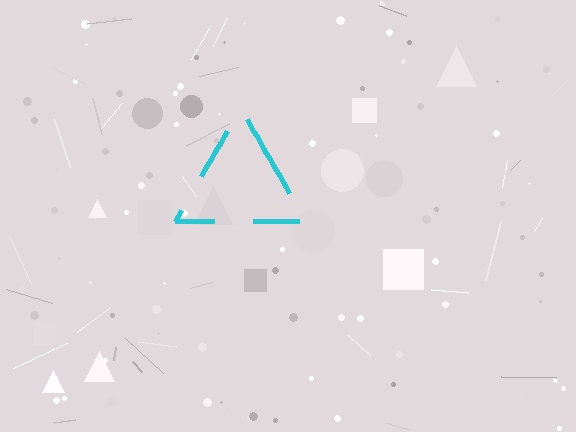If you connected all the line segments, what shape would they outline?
They would outline a triangle.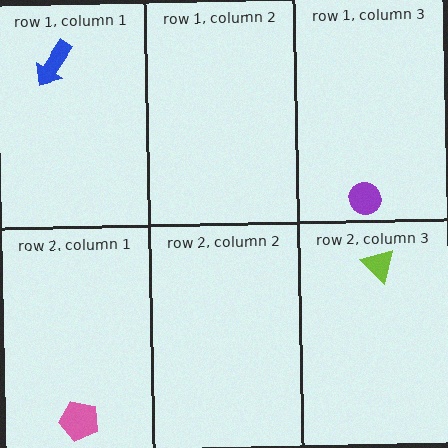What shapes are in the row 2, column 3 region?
The lime triangle.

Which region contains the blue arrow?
The row 1, column 1 region.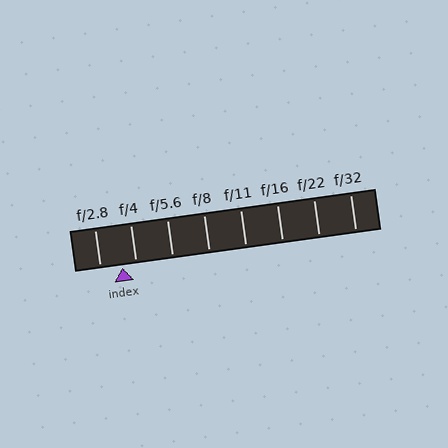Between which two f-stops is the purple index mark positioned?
The index mark is between f/2.8 and f/4.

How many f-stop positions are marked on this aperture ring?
There are 8 f-stop positions marked.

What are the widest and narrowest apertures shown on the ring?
The widest aperture shown is f/2.8 and the narrowest is f/32.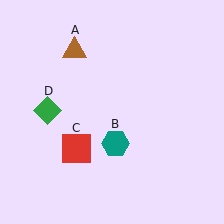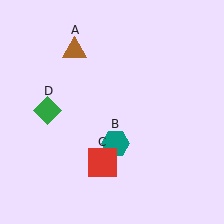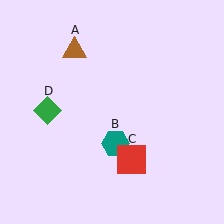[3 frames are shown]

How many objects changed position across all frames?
1 object changed position: red square (object C).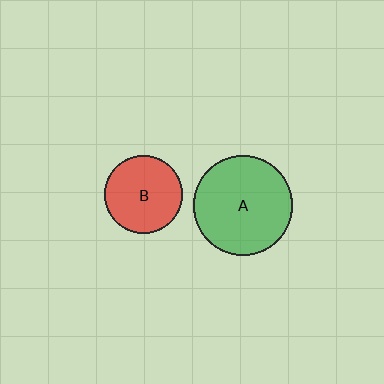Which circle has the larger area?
Circle A (green).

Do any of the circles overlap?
No, none of the circles overlap.